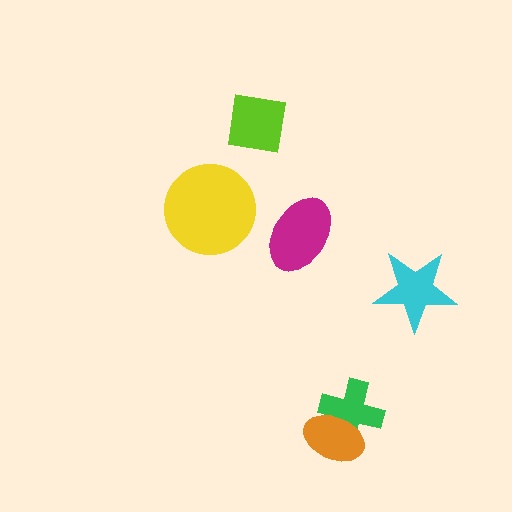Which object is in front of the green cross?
The orange ellipse is in front of the green cross.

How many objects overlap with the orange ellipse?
1 object overlaps with the orange ellipse.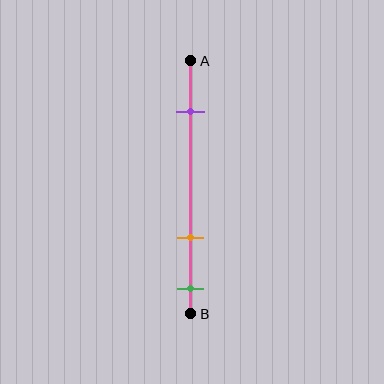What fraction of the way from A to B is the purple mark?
The purple mark is approximately 20% (0.2) of the way from A to B.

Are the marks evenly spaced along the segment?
No, the marks are not evenly spaced.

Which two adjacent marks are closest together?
The orange and green marks are the closest adjacent pair.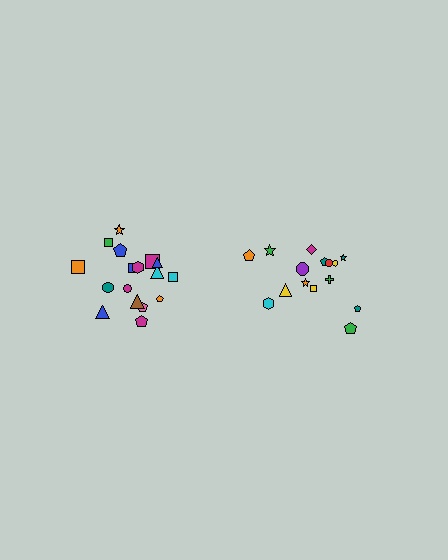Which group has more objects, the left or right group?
The left group.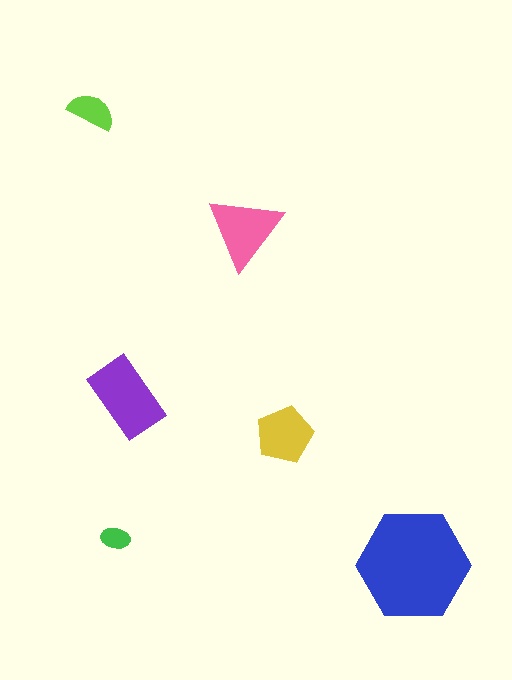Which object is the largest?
The blue hexagon.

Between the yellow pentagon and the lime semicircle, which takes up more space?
The yellow pentagon.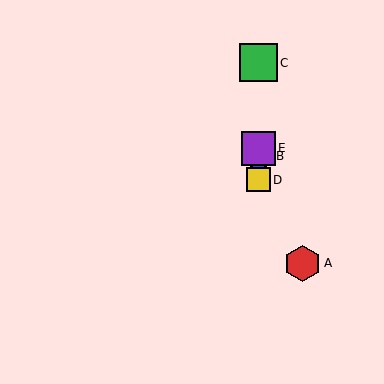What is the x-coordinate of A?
Object A is at x≈303.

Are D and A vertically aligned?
No, D is at x≈258 and A is at x≈303.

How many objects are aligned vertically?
4 objects (B, C, D, E) are aligned vertically.